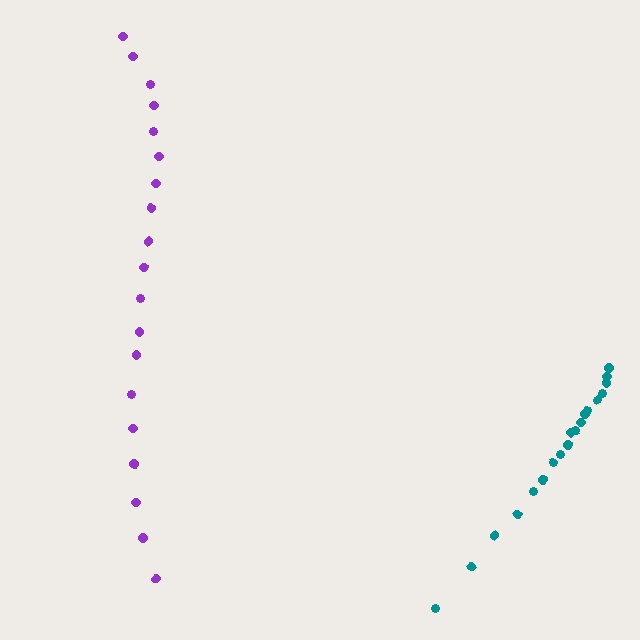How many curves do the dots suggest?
There are 2 distinct paths.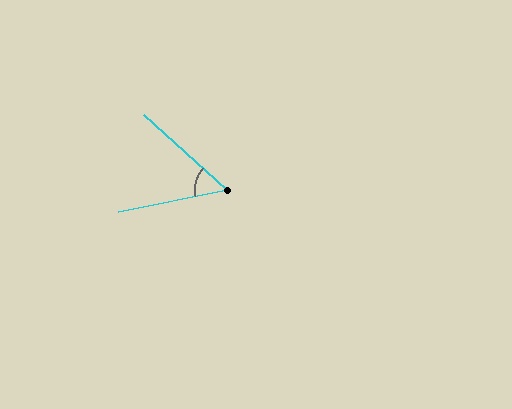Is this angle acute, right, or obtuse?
It is acute.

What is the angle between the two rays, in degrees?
Approximately 54 degrees.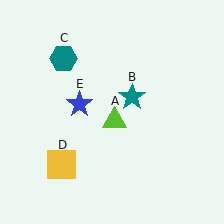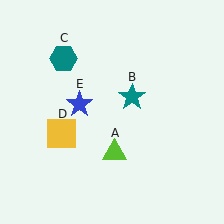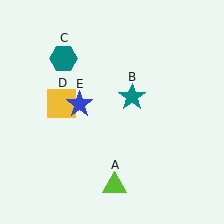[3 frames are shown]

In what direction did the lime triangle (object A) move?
The lime triangle (object A) moved down.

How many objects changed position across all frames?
2 objects changed position: lime triangle (object A), yellow square (object D).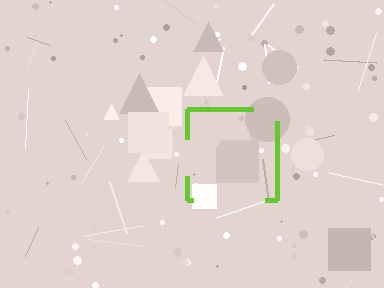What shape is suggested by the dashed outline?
The dashed outline suggests a square.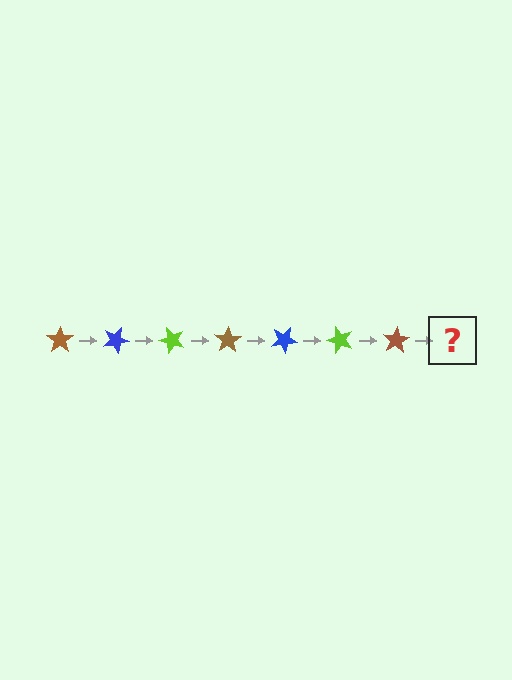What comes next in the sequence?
The next element should be a blue star, rotated 175 degrees from the start.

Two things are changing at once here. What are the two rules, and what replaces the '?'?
The two rules are that it rotates 25 degrees each step and the color cycles through brown, blue, and lime. The '?' should be a blue star, rotated 175 degrees from the start.